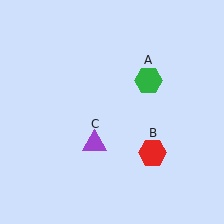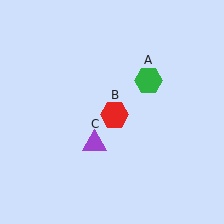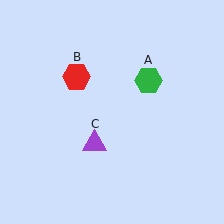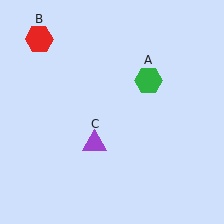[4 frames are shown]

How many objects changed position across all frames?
1 object changed position: red hexagon (object B).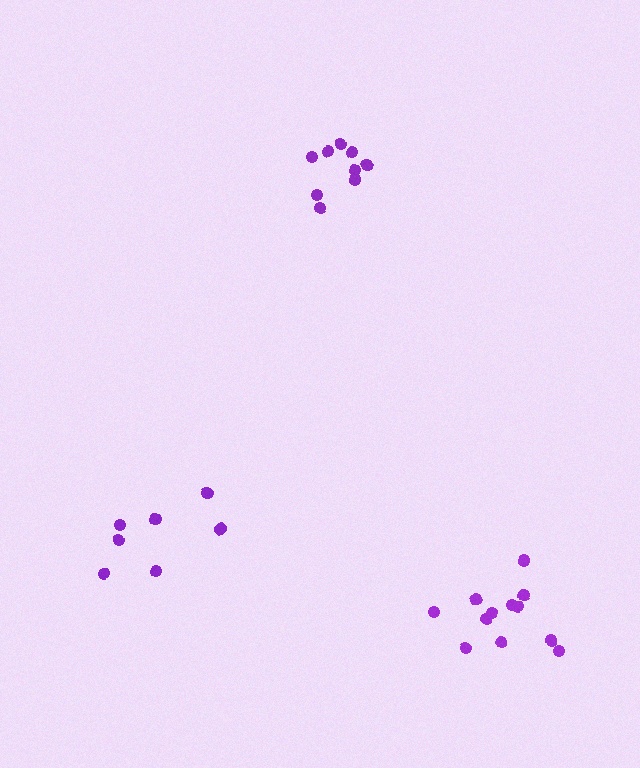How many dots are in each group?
Group 1: 7 dots, Group 2: 9 dots, Group 3: 12 dots (28 total).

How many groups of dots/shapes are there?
There are 3 groups.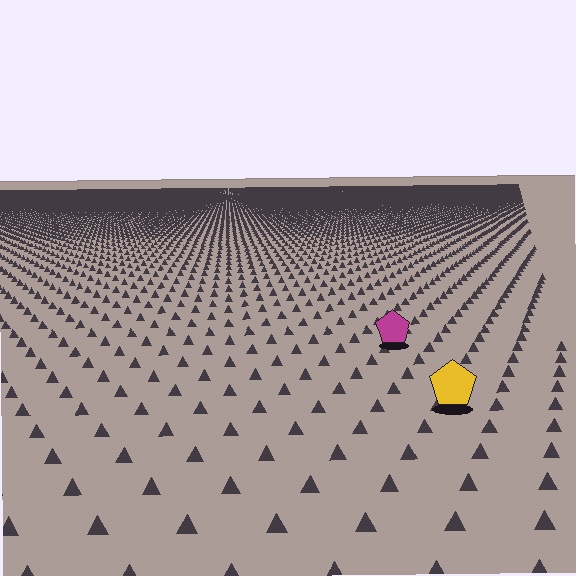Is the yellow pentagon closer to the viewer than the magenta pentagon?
Yes. The yellow pentagon is closer — you can tell from the texture gradient: the ground texture is coarser near it.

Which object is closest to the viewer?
The yellow pentagon is closest. The texture marks near it are larger and more spread out.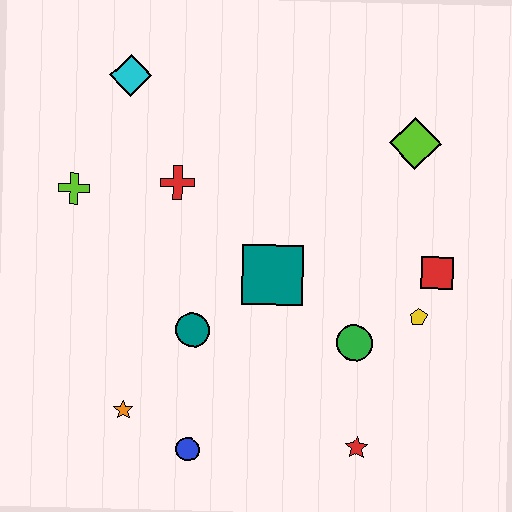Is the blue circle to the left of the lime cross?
No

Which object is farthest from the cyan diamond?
The red star is farthest from the cyan diamond.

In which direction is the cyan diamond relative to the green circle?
The cyan diamond is above the green circle.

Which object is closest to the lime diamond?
The red square is closest to the lime diamond.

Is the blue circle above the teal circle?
No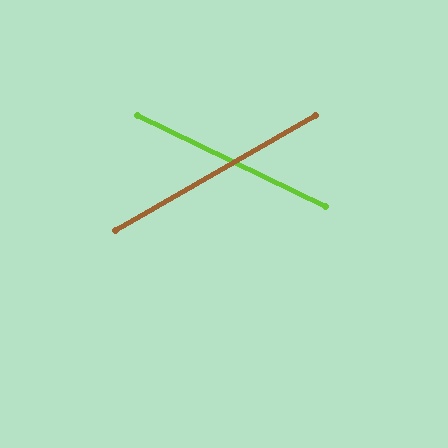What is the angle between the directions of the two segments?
Approximately 56 degrees.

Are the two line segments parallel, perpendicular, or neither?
Neither parallel nor perpendicular — they differ by about 56°.